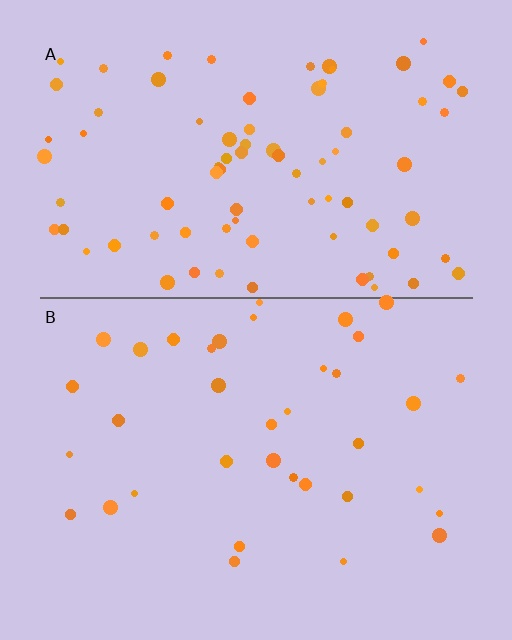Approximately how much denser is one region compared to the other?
Approximately 2.3× — region A over region B.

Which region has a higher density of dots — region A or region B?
A (the top).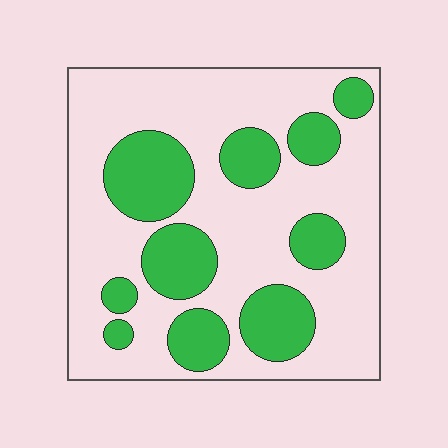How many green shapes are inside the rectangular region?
10.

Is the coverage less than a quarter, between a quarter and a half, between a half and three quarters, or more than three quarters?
Between a quarter and a half.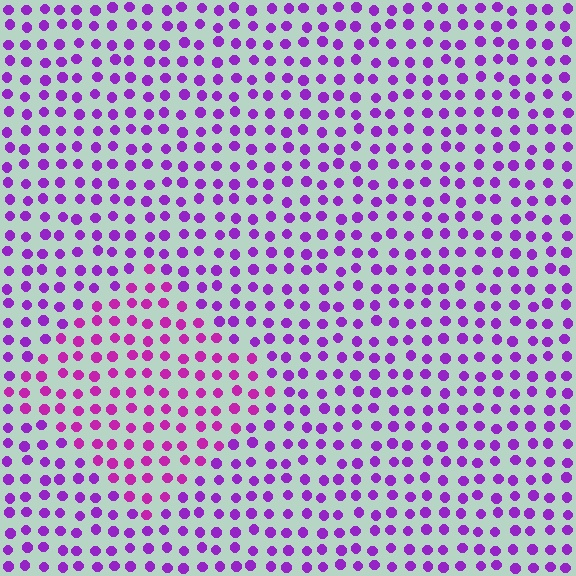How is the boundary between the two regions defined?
The boundary is defined purely by a slight shift in hue (about 26 degrees). Spacing, size, and orientation are identical on both sides.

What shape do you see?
I see a diamond.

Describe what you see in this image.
The image is filled with small purple elements in a uniform arrangement. A diamond-shaped region is visible where the elements are tinted to a slightly different hue, forming a subtle color boundary.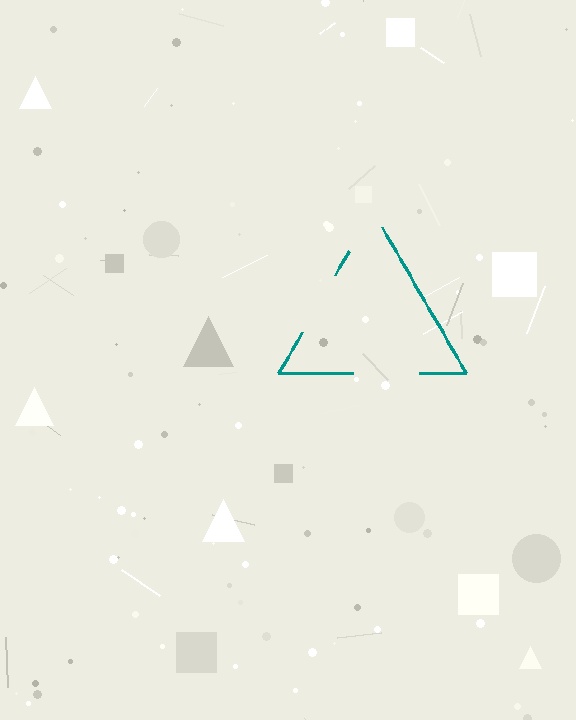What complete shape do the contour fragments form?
The contour fragments form a triangle.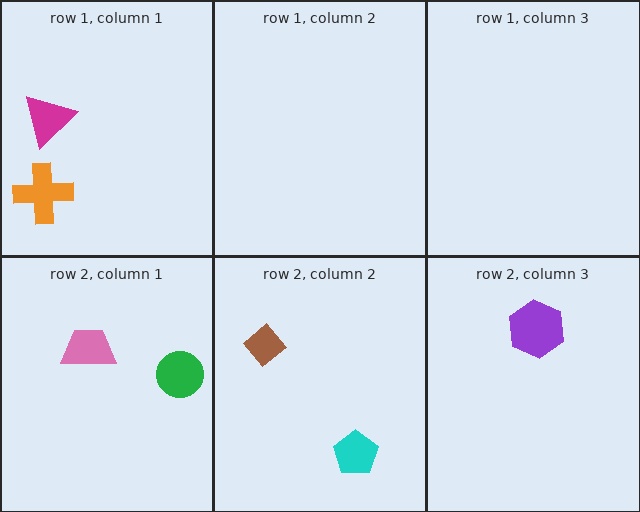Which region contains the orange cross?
The row 1, column 1 region.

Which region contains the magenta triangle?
The row 1, column 1 region.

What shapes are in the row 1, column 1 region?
The orange cross, the magenta triangle.